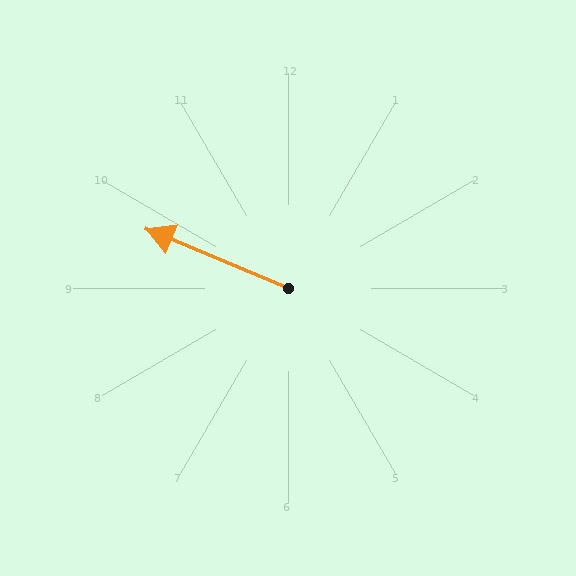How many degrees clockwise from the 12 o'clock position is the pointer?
Approximately 293 degrees.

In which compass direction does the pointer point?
Northwest.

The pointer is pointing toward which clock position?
Roughly 10 o'clock.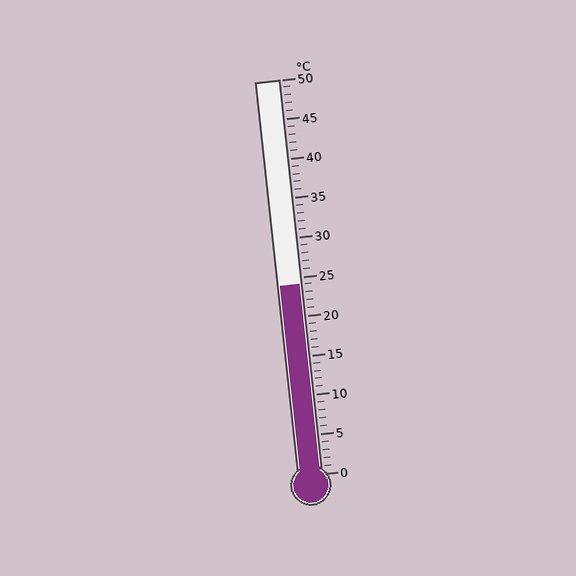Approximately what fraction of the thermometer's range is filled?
The thermometer is filled to approximately 50% of its range.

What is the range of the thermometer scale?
The thermometer scale ranges from 0°C to 50°C.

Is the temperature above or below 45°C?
The temperature is below 45°C.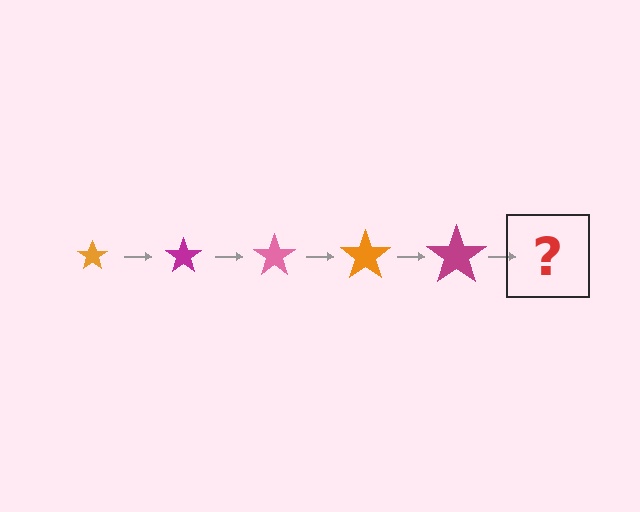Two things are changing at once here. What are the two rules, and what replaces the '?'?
The two rules are that the star grows larger each step and the color cycles through orange, magenta, and pink. The '?' should be a pink star, larger than the previous one.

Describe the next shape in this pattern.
It should be a pink star, larger than the previous one.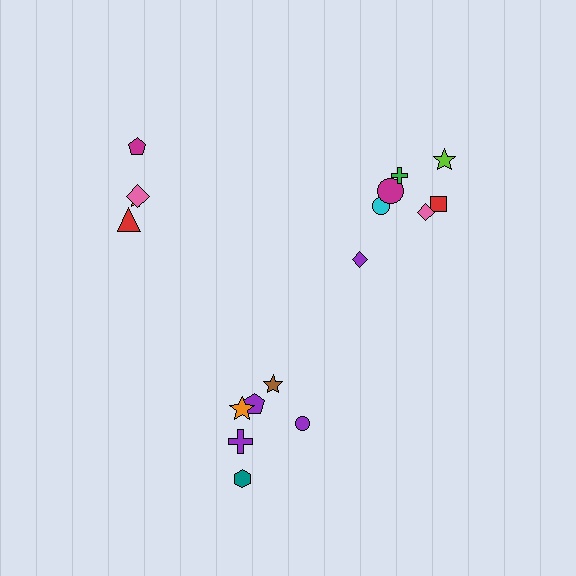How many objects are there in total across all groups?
There are 17 objects.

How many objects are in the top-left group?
There are 4 objects.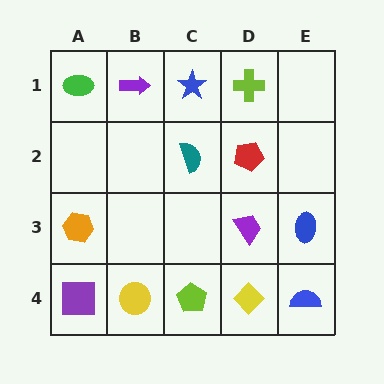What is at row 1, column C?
A blue star.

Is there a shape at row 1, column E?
No, that cell is empty.